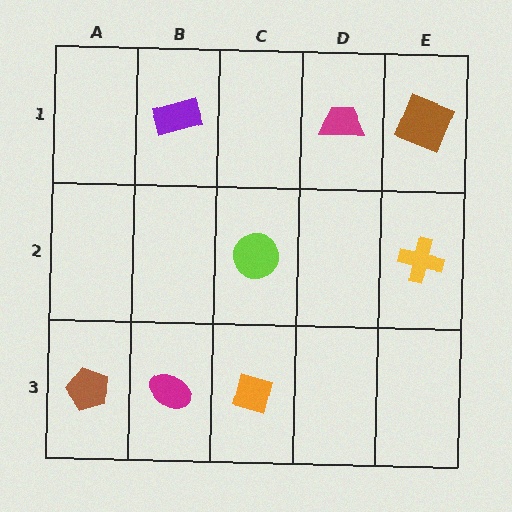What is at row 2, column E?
A yellow cross.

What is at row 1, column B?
A purple rectangle.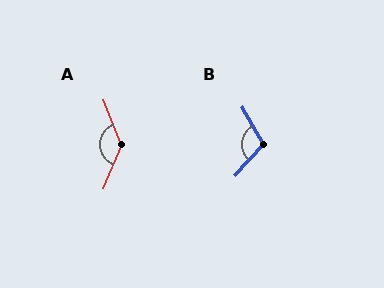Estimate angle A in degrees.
Approximately 137 degrees.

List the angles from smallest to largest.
B (108°), A (137°).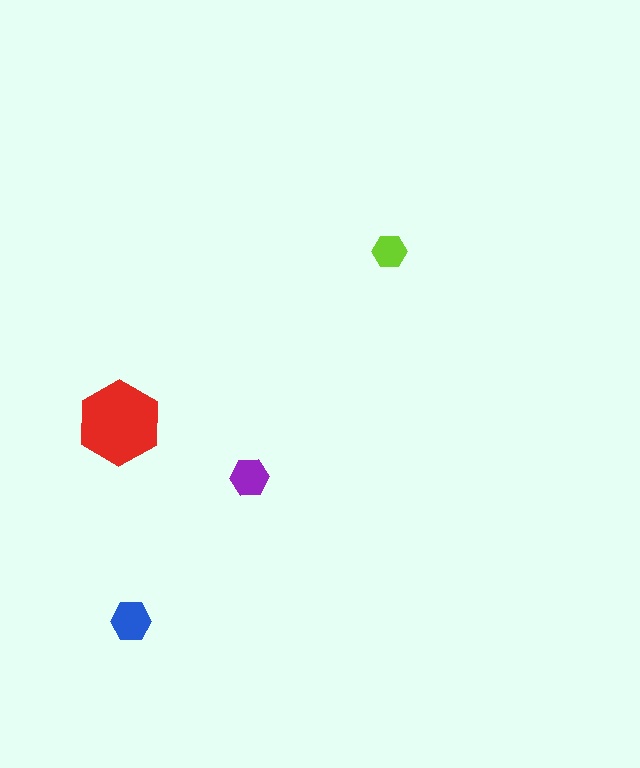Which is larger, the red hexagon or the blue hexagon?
The red one.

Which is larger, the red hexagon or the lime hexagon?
The red one.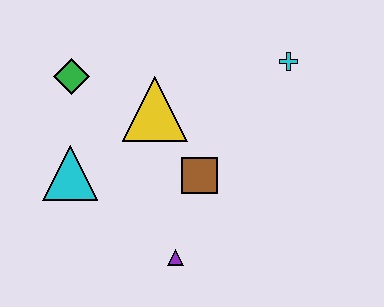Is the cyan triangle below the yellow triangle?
Yes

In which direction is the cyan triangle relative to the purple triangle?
The cyan triangle is to the left of the purple triangle.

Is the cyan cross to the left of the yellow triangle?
No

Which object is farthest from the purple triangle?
The cyan cross is farthest from the purple triangle.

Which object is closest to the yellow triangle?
The brown square is closest to the yellow triangle.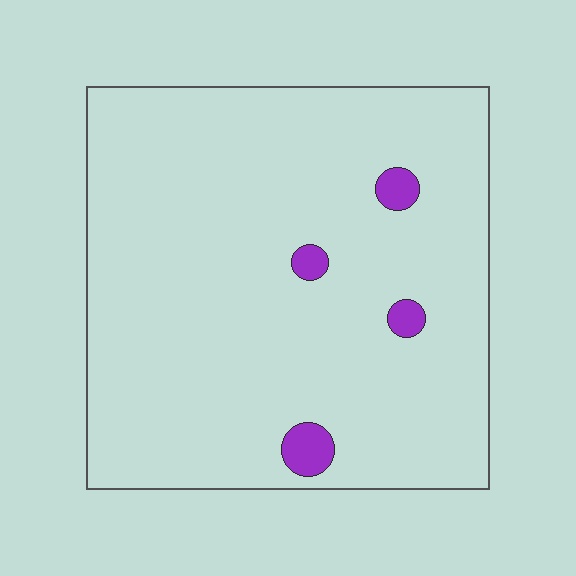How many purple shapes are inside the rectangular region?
4.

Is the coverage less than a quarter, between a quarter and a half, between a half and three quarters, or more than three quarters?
Less than a quarter.